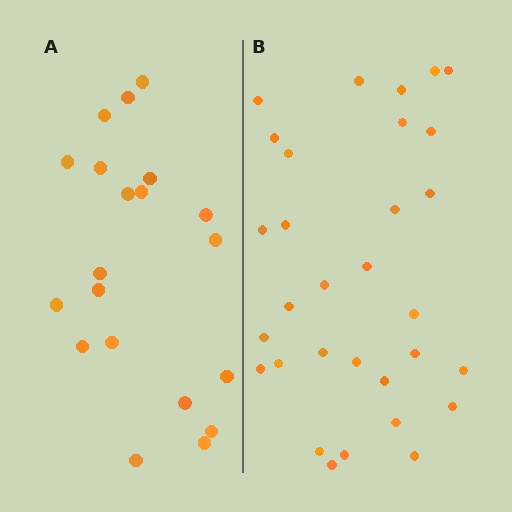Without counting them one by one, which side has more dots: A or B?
Region B (the right region) has more dots.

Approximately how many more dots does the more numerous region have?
Region B has roughly 12 or so more dots than region A.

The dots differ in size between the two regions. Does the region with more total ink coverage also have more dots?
No. Region A has more total ink coverage because its dots are larger, but region B actually contains more individual dots. Total area can be misleading — the number of items is what matters here.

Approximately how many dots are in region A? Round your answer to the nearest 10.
About 20 dots.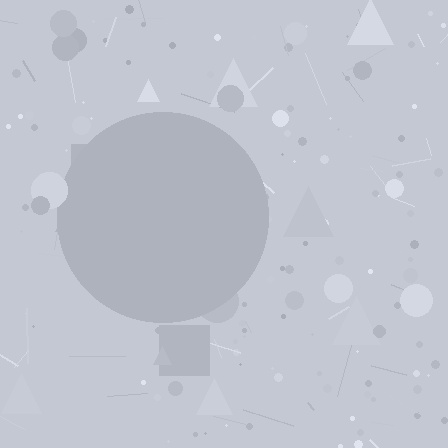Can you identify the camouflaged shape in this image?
The camouflaged shape is a circle.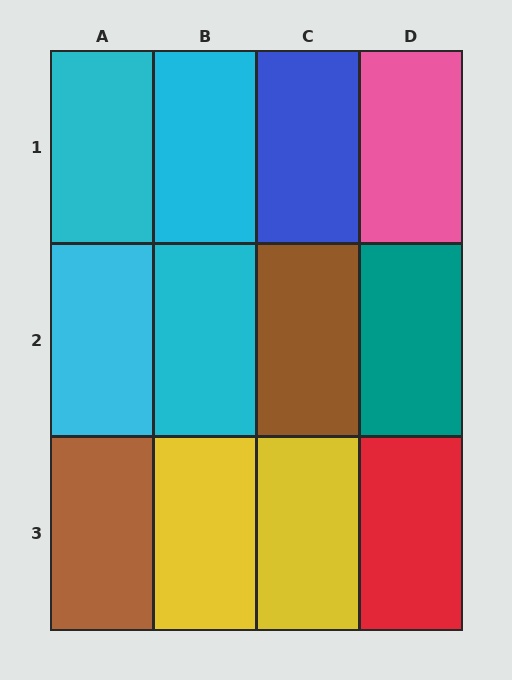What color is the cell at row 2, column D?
Teal.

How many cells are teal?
1 cell is teal.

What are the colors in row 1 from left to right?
Cyan, cyan, blue, pink.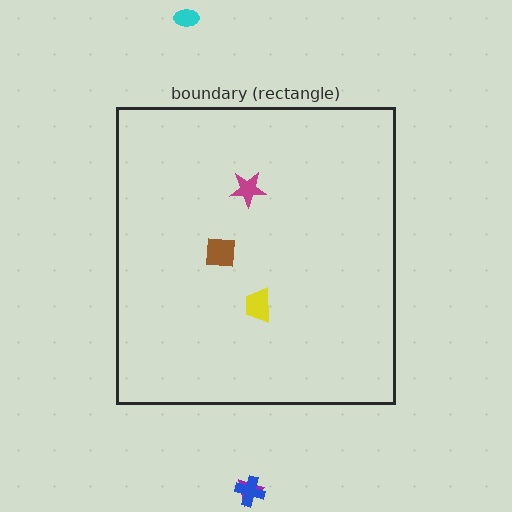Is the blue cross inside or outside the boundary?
Outside.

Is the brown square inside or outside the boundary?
Inside.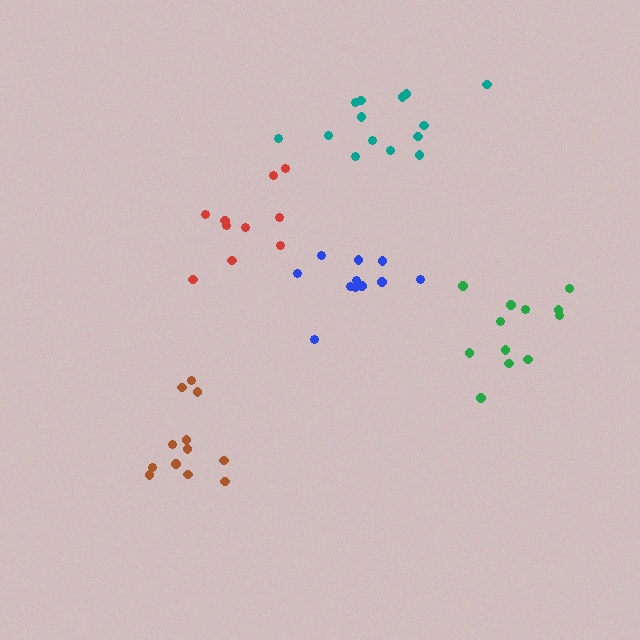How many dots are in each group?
Group 1: 12 dots, Group 2: 10 dots, Group 3: 14 dots, Group 4: 11 dots, Group 5: 12 dots (59 total).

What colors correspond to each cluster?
The clusters are colored: brown, red, teal, blue, green.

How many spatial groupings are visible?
There are 5 spatial groupings.